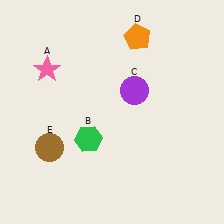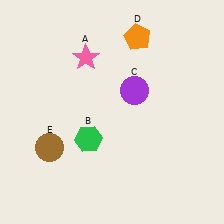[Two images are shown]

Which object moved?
The pink star (A) moved right.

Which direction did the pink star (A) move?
The pink star (A) moved right.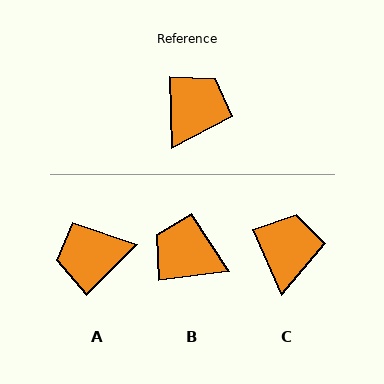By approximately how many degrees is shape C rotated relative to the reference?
Approximately 22 degrees counter-clockwise.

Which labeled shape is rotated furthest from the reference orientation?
A, about 134 degrees away.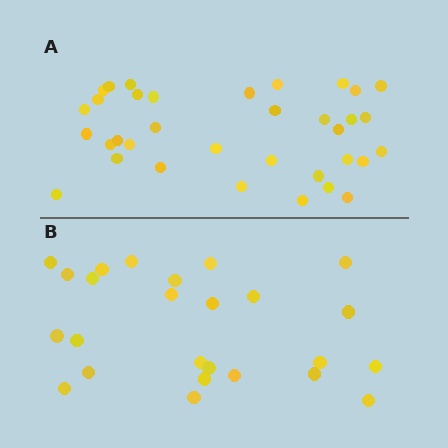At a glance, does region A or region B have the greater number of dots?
Region A (the top region) has more dots.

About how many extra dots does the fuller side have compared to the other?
Region A has roughly 10 or so more dots than region B.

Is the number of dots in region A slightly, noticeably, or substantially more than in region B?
Region A has noticeably more, but not dramatically so. The ratio is roughly 1.4 to 1.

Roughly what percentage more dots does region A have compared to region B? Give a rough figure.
About 40% more.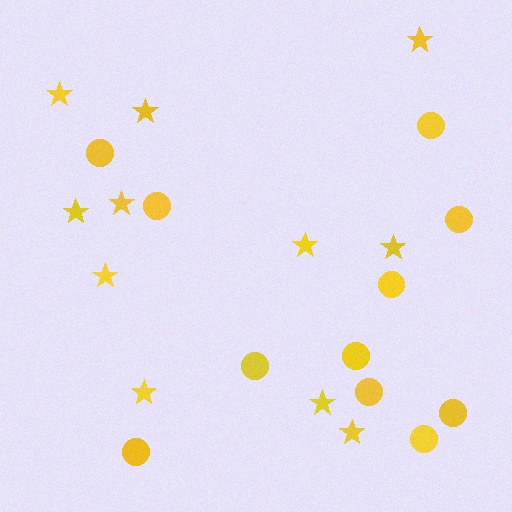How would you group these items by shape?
There are 2 groups: one group of circles (11) and one group of stars (11).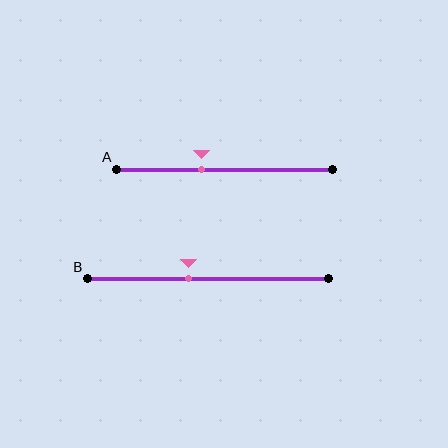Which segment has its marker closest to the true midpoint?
Segment B has its marker closest to the true midpoint.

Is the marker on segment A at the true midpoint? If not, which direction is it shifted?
No, the marker on segment A is shifted to the left by about 11% of the segment length.